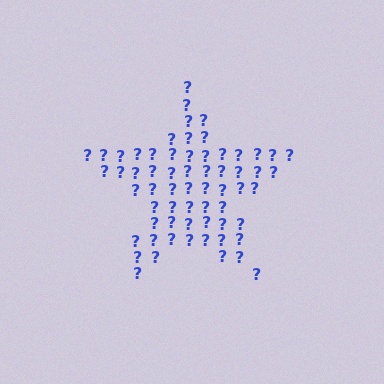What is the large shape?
The large shape is a star.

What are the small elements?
The small elements are question marks.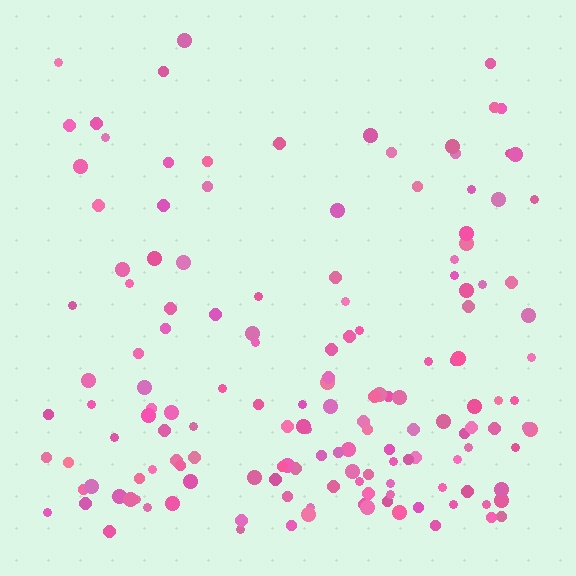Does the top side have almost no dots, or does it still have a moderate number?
Still a moderate number, just noticeably fewer than the bottom.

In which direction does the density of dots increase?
From top to bottom, with the bottom side densest.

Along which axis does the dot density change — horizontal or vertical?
Vertical.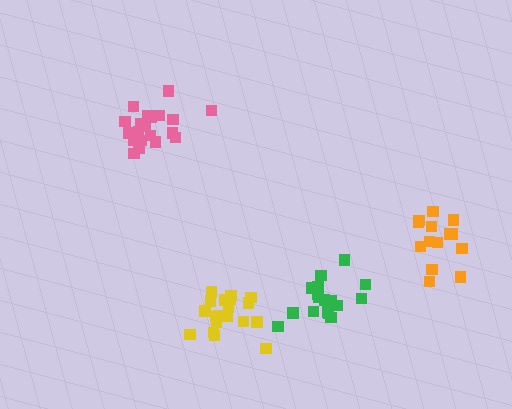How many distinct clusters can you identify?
There are 4 distinct clusters.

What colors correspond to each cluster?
The clusters are colored: yellow, orange, pink, green.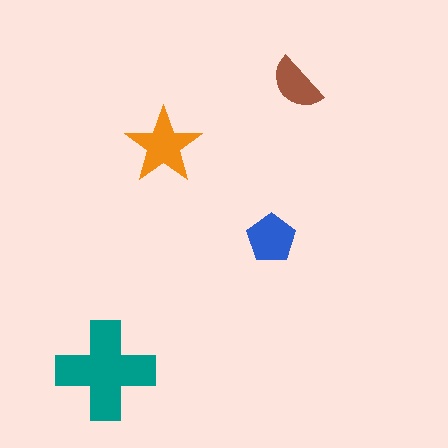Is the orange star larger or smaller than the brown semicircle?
Larger.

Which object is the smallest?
The brown semicircle.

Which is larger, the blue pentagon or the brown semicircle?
The blue pentagon.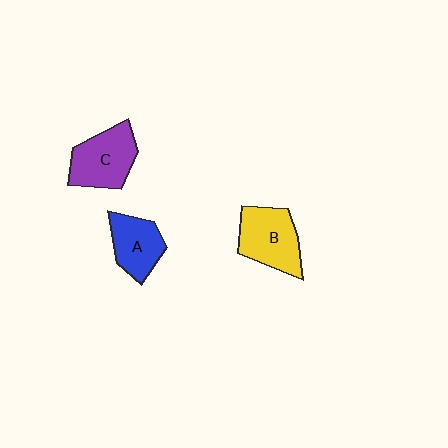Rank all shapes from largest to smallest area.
From largest to smallest: B (yellow), C (purple), A (blue).